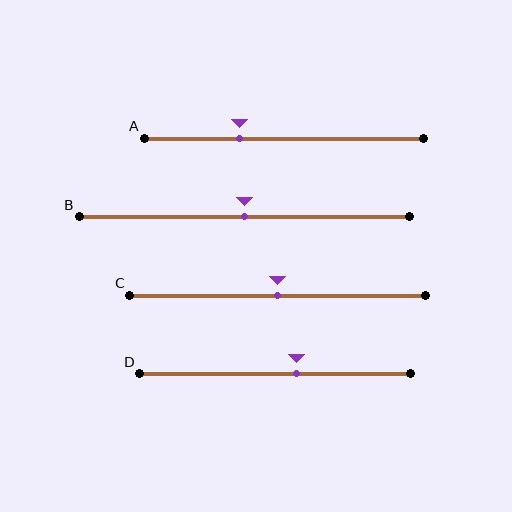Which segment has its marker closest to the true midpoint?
Segment B has its marker closest to the true midpoint.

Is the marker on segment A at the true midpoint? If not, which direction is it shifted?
No, the marker on segment A is shifted to the left by about 16% of the segment length.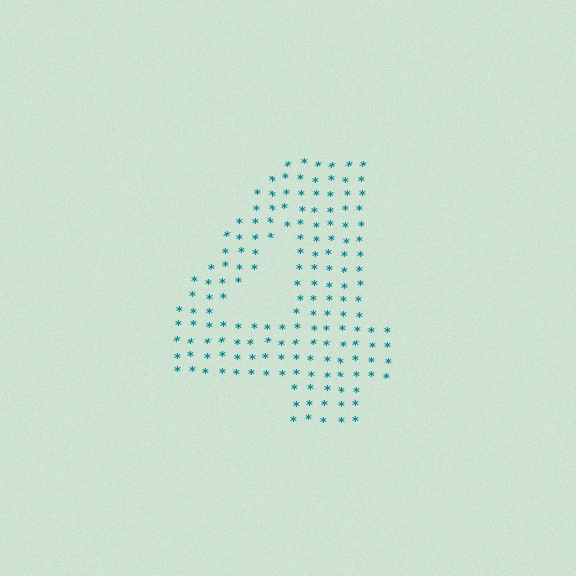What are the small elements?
The small elements are asterisks.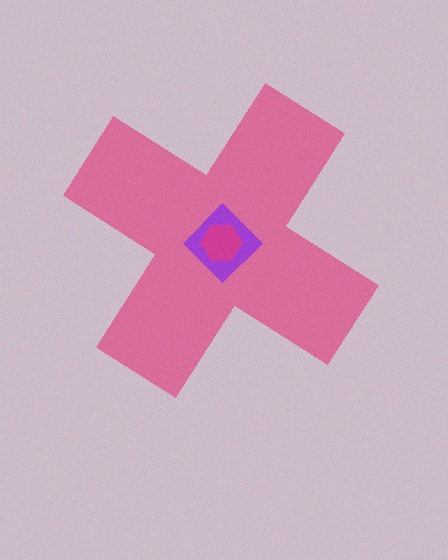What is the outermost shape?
The pink cross.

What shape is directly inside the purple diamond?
The magenta hexagon.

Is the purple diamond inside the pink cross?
Yes.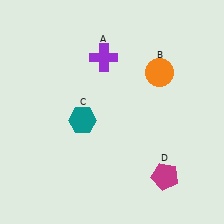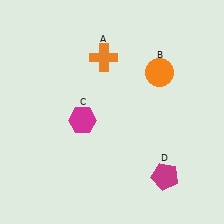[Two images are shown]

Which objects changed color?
A changed from purple to orange. C changed from teal to magenta.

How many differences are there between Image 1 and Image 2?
There are 2 differences between the two images.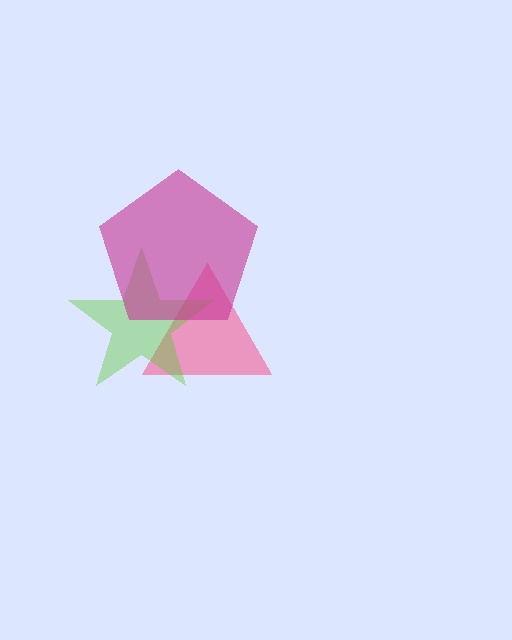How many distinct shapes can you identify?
There are 3 distinct shapes: a pink triangle, a lime star, a magenta pentagon.